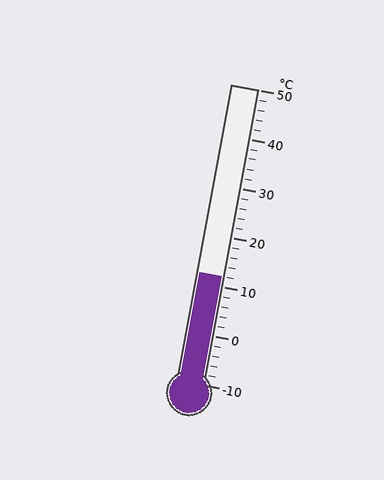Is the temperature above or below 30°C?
The temperature is below 30°C.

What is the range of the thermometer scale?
The thermometer scale ranges from -10°C to 50°C.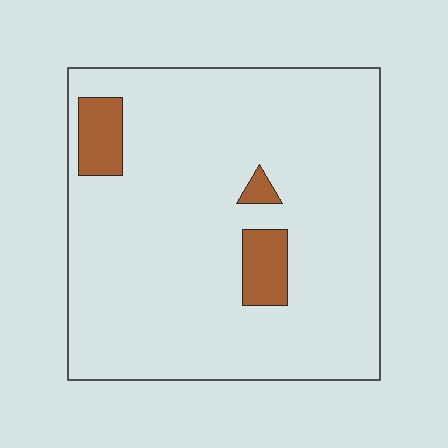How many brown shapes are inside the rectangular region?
3.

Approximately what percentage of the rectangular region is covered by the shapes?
Approximately 10%.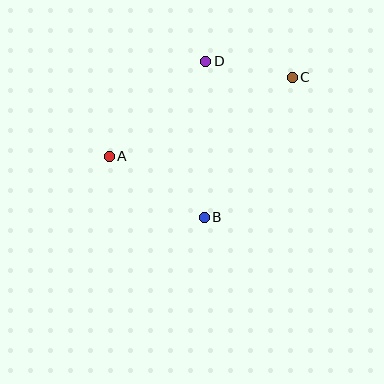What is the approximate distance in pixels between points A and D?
The distance between A and D is approximately 135 pixels.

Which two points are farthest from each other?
Points A and C are farthest from each other.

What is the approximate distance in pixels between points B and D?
The distance between B and D is approximately 156 pixels.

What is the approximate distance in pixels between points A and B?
The distance between A and B is approximately 113 pixels.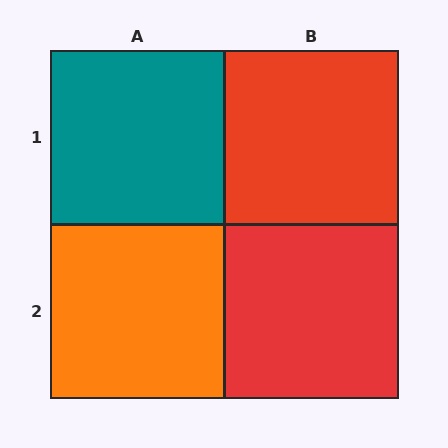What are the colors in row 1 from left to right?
Teal, red.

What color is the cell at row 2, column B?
Red.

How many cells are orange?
1 cell is orange.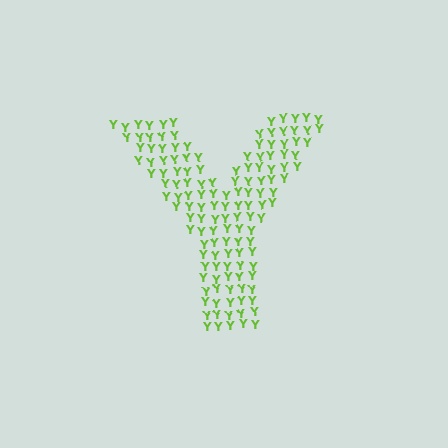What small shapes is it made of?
It is made of small letter Y's.